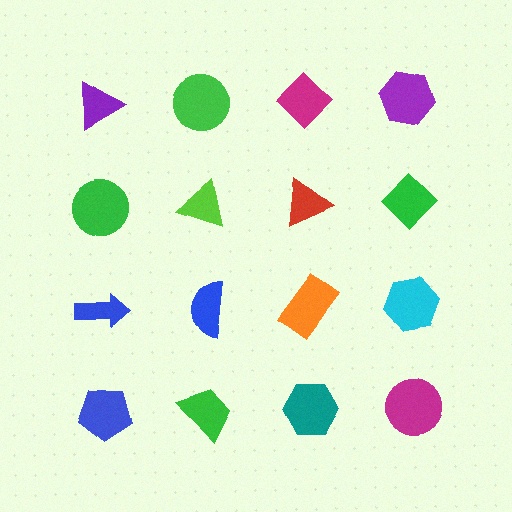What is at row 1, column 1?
A purple triangle.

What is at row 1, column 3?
A magenta diamond.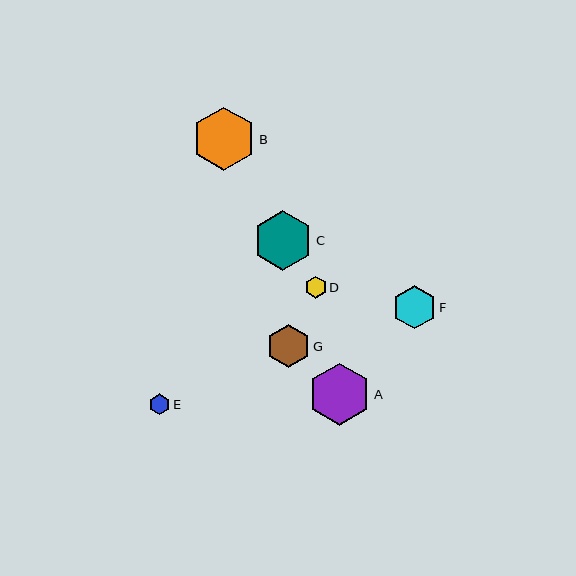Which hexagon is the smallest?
Hexagon E is the smallest with a size of approximately 21 pixels.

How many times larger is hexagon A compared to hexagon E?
Hexagon A is approximately 3.0 times the size of hexagon E.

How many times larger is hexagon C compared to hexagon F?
Hexagon C is approximately 1.4 times the size of hexagon F.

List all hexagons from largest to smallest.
From largest to smallest: B, A, C, F, G, D, E.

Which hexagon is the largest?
Hexagon B is the largest with a size of approximately 63 pixels.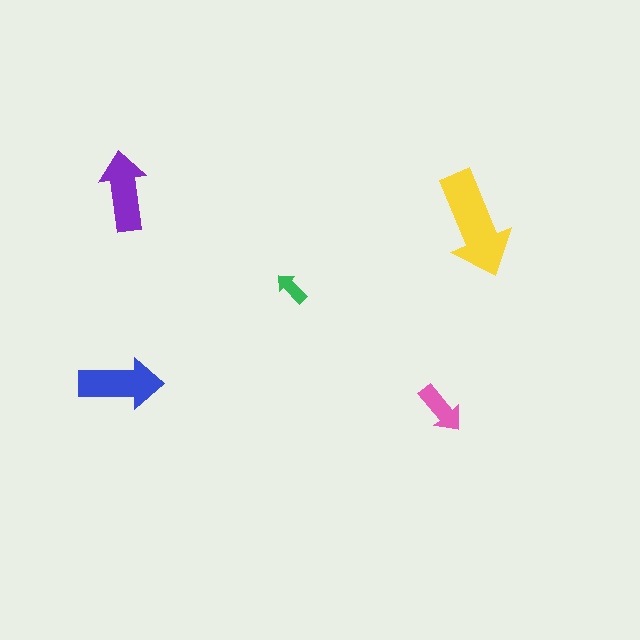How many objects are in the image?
There are 5 objects in the image.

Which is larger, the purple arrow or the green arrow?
The purple one.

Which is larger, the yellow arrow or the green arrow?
The yellow one.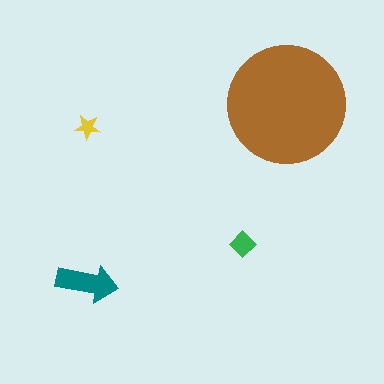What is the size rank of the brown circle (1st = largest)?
1st.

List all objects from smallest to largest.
The yellow star, the green diamond, the teal arrow, the brown circle.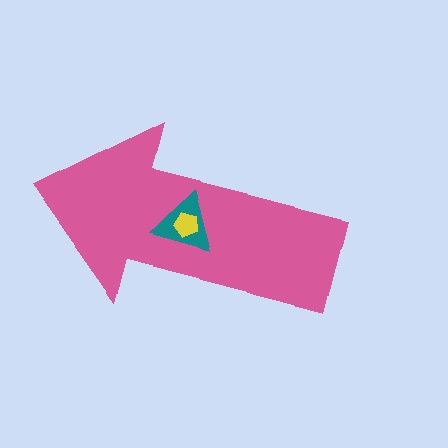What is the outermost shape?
The pink arrow.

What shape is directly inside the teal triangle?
The yellow pentagon.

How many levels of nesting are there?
3.